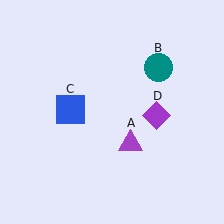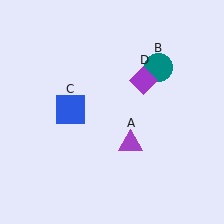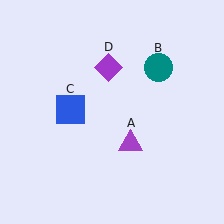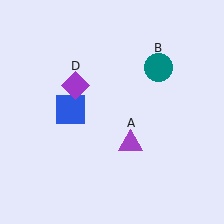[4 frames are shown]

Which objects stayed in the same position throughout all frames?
Purple triangle (object A) and teal circle (object B) and blue square (object C) remained stationary.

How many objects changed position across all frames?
1 object changed position: purple diamond (object D).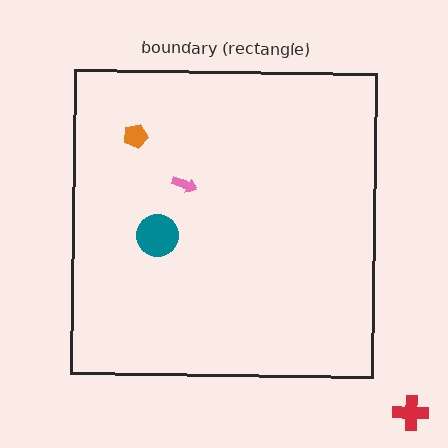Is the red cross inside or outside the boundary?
Outside.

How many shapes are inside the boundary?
3 inside, 1 outside.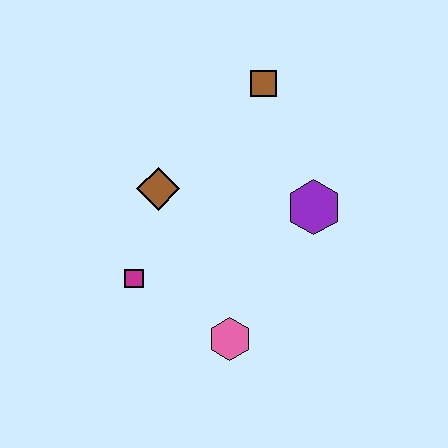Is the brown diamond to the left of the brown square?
Yes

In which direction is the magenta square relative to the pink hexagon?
The magenta square is to the left of the pink hexagon.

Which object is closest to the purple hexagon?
The brown square is closest to the purple hexagon.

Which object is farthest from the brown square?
The pink hexagon is farthest from the brown square.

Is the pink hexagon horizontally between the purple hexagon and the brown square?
No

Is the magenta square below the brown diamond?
Yes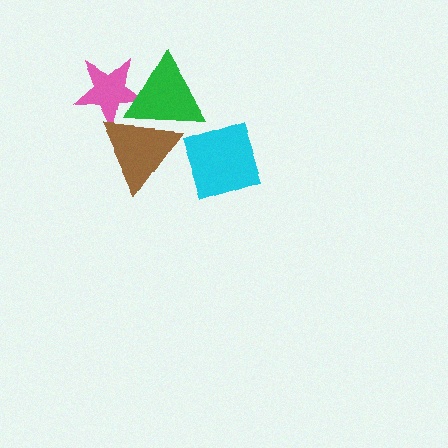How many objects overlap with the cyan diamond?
0 objects overlap with the cyan diamond.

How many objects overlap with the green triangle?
2 objects overlap with the green triangle.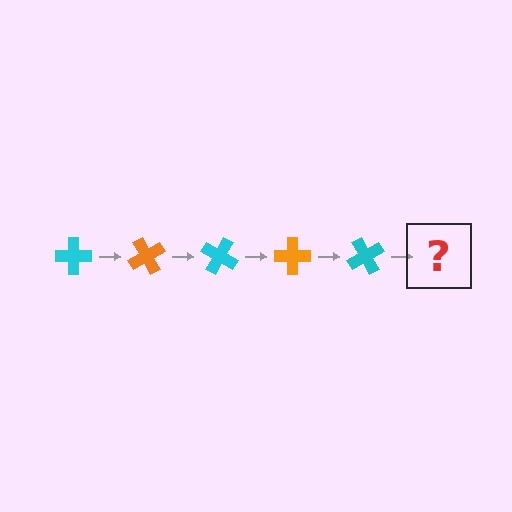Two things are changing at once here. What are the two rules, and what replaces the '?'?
The two rules are that it rotates 60 degrees each step and the color cycles through cyan and orange. The '?' should be an orange cross, rotated 300 degrees from the start.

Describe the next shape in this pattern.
It should be an orange cross, rotated 300 degrees from the start.